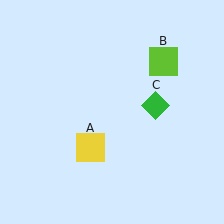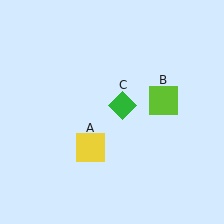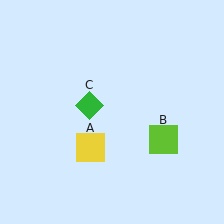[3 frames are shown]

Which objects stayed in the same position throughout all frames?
Yellow square (object A) remained stationary.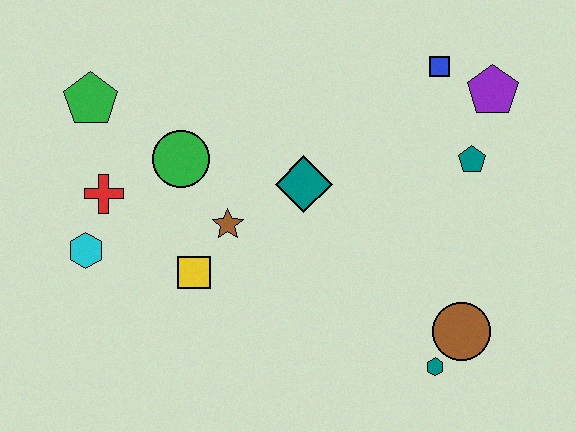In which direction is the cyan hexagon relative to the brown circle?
The cyan hexagon is to the left of the brown circle.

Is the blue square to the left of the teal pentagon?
Yes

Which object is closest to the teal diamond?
The brown star is closest to the teal diamond.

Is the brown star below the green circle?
Yes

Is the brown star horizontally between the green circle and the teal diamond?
Yes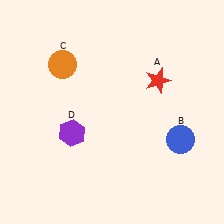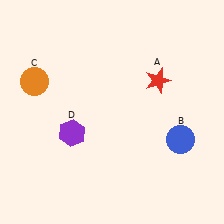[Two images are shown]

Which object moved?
The orange circle (C) moved left.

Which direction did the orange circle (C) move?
The orange circle (C) moved left.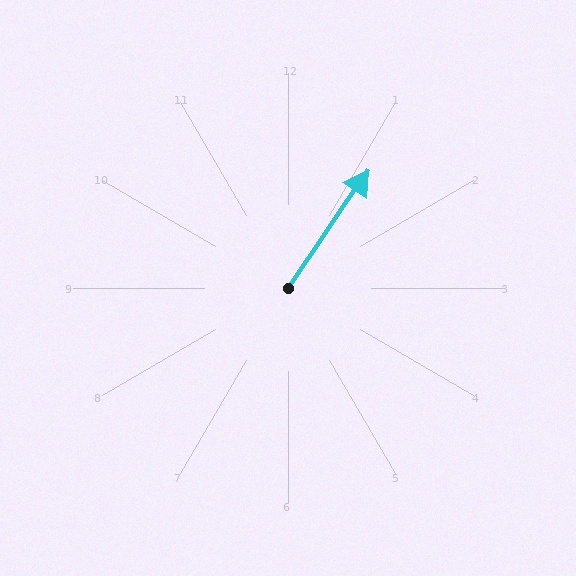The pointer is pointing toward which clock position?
Roughly 1 o'clock.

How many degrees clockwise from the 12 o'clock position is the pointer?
Approximately 34 degrees.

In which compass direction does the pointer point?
Northeast.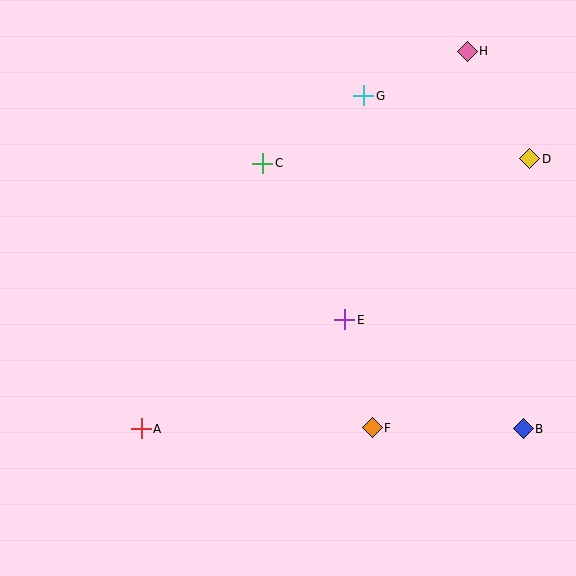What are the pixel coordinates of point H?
Point H is at (467, 51).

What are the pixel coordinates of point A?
Point A is at (141, 429).